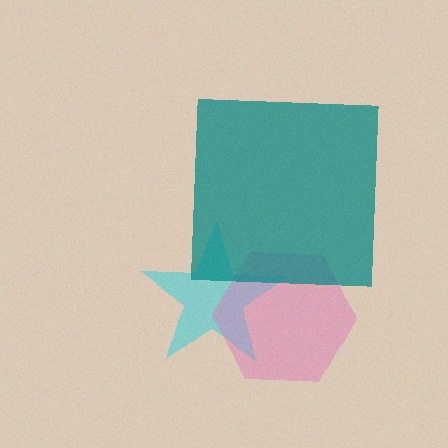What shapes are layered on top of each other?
The layered shapes are: a cyan star, a pink hexagon, a teal square.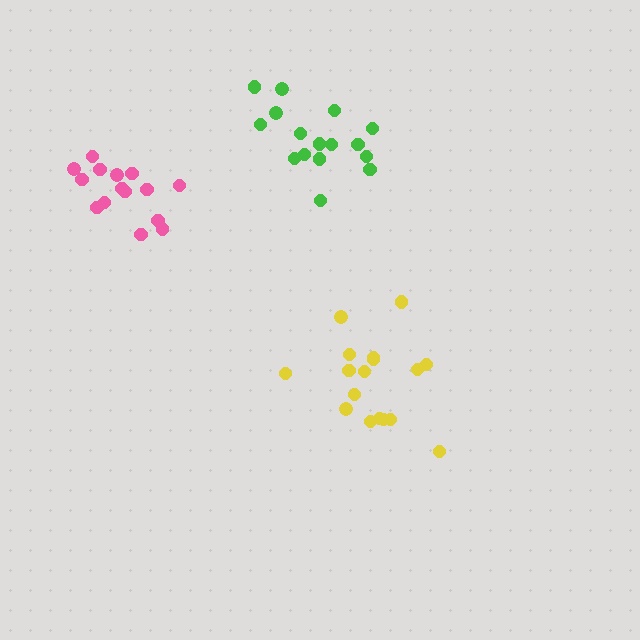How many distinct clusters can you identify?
There are 3 distinct clusters.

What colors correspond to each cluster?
The clusters are colored: pink, green, yellow.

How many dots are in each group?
Group 1: 15 dots, Group 2: 16 dots, Group 3: 17 dots (48 total).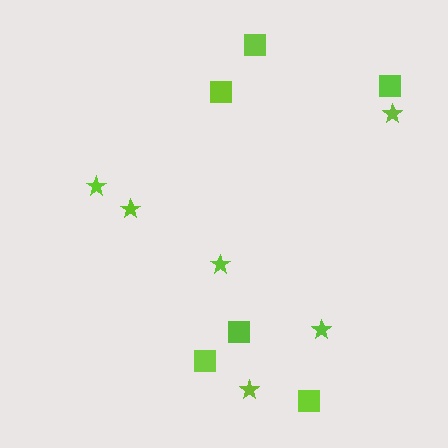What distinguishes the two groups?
There are 2 groups: one group of squares (6) and one group of stars (6).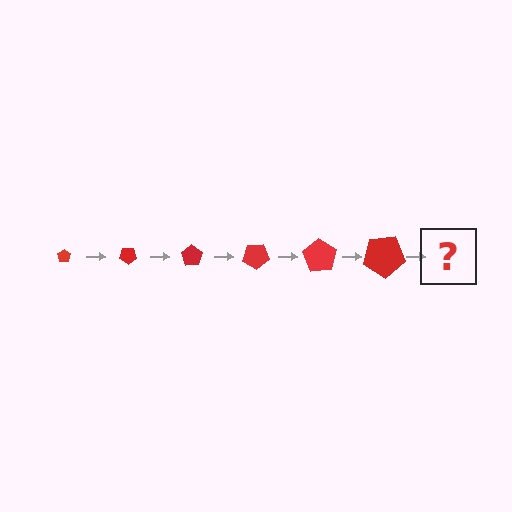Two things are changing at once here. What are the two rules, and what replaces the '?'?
The two rules are that the pentagon grows larger each step and it rotates 35 degrees each step. The '?' should be a pentagon, larger than the previous one and rotated 210 degrees from the start.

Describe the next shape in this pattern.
It should be a pentagon, larger than the previous one and rotated 210 degrees from the start.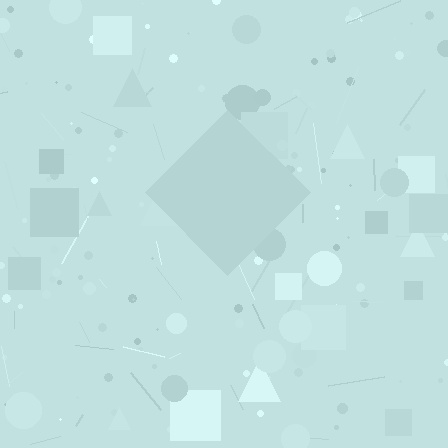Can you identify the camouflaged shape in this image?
The camouflaged shape is a diamond.